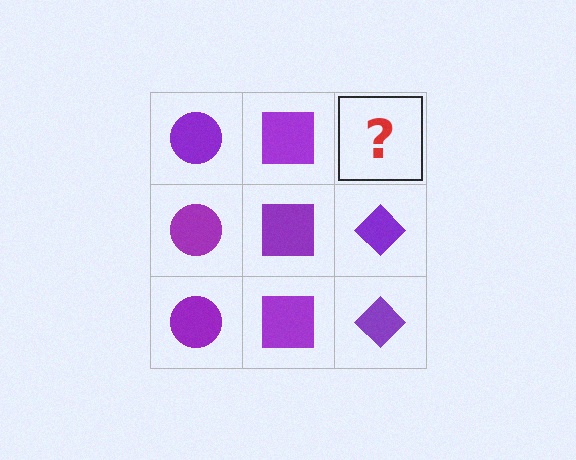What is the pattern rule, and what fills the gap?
The rule is that each column has a consistent shape. The gap should be filled with a purple diamond.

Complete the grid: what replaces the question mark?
The question mark should be replaced with a purple diamond.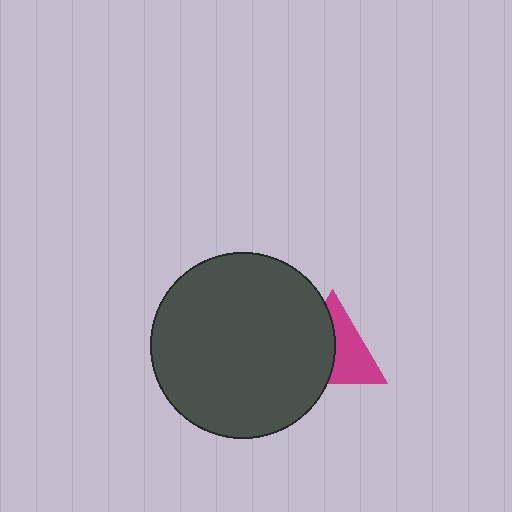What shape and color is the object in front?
The object in front is a dark gray circle.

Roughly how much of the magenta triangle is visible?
About half of it is visible (roughly 51%).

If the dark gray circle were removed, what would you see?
You would see the complete magenta triangle.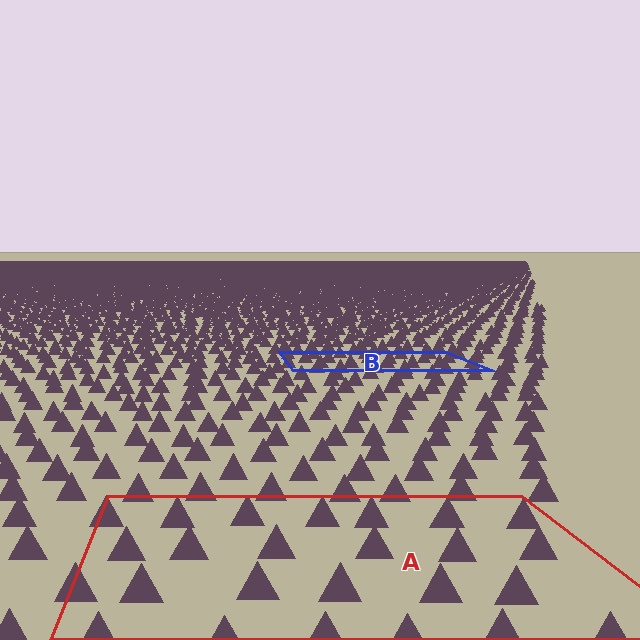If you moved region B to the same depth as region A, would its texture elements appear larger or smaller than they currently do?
They would appear larger. At a closer depth, the same texture elements are projected at a bigger on-screen size.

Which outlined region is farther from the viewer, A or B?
Region B is farther from the viewer — the texture elements inside it appear smaller and more densely packed.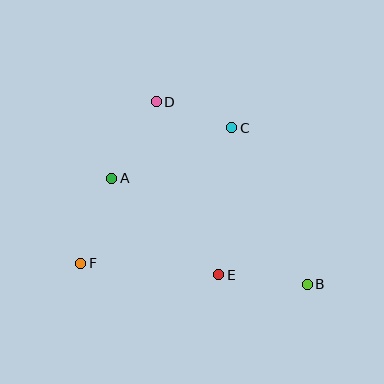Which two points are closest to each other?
Points C and D are closest to each other.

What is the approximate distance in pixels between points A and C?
The distance between A and C is approximately 130 pixels.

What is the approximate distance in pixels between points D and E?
The distance between D and E is approximately 184 pixels.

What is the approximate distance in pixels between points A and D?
The distance between A and D is approximately 89 pixels.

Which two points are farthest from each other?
Points B and D are farthest from each other.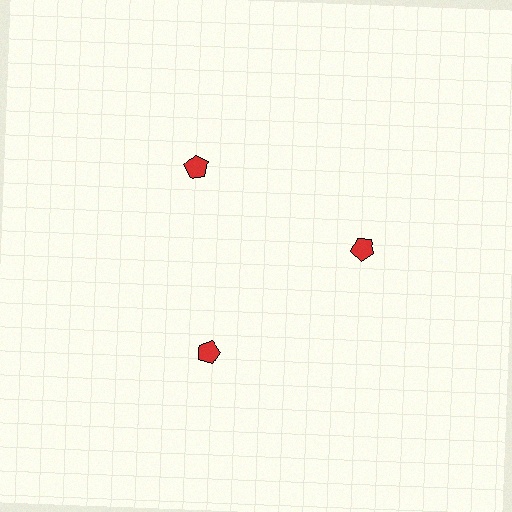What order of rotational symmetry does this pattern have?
This pattern has 3-fold rotational symmetry.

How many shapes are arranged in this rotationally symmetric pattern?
There are 3 shapes, arranged in 3 groups of 1.